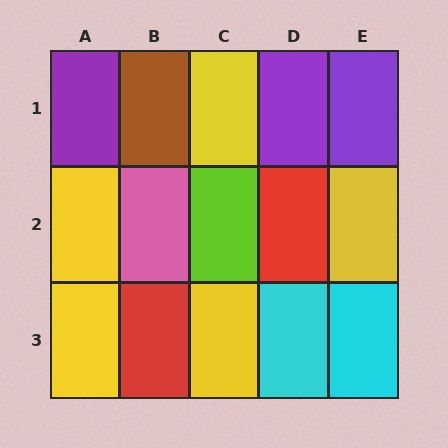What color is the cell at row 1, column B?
Brown.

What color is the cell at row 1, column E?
Purple.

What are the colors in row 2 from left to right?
Yellow, pink, lime, red, yellow.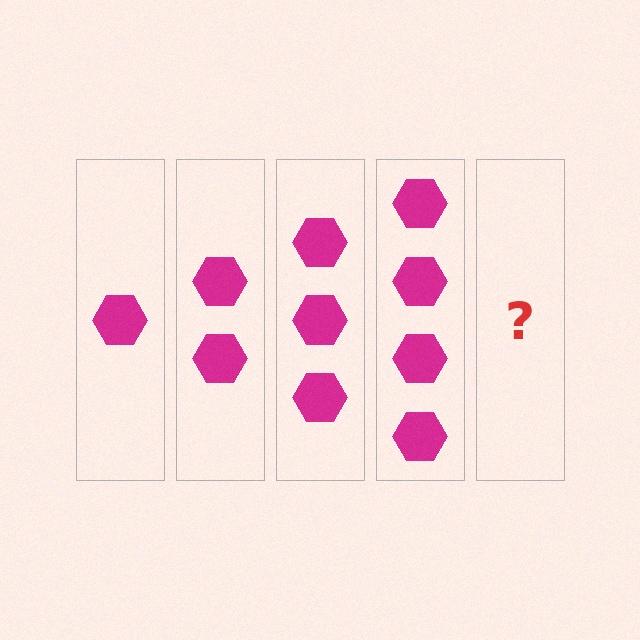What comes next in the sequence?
The next element should be 5 hexagons.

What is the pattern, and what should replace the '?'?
The pattern is that each step adds one more hexagon. The '?' should be 5 hexagons.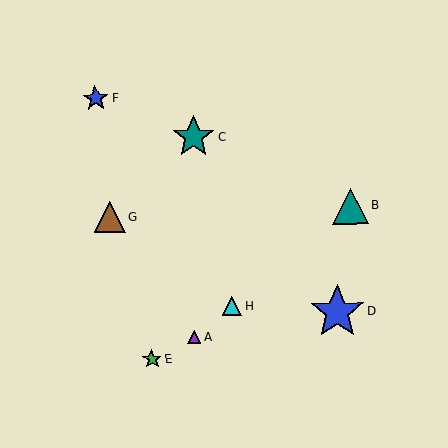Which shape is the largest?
The blue star (labeled D) is the largest.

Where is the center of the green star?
The center of the green star is at (152, 359).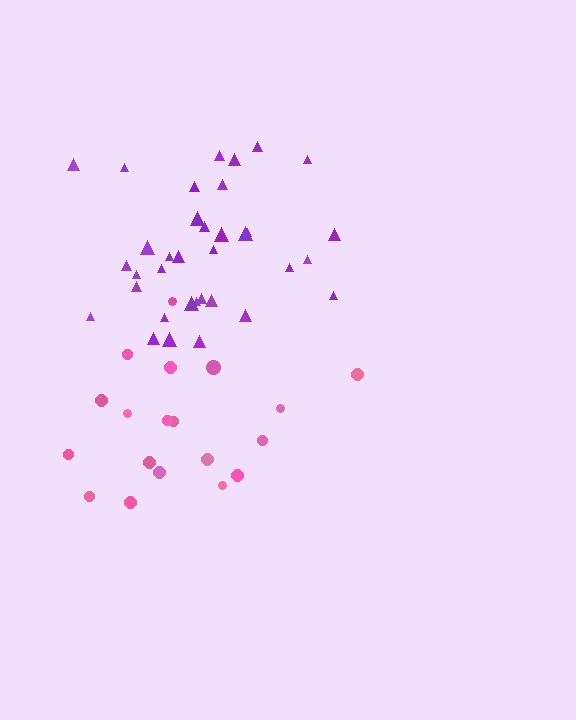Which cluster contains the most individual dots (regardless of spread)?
Purple (35).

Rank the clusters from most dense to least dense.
purple, pink.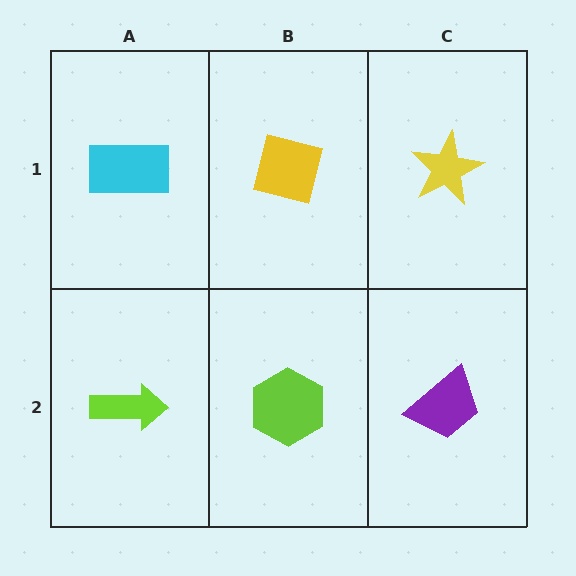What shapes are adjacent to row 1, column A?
A lime arrow (row 2, column A), a yellow square (row 1, column B).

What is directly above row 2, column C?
A yellow star.